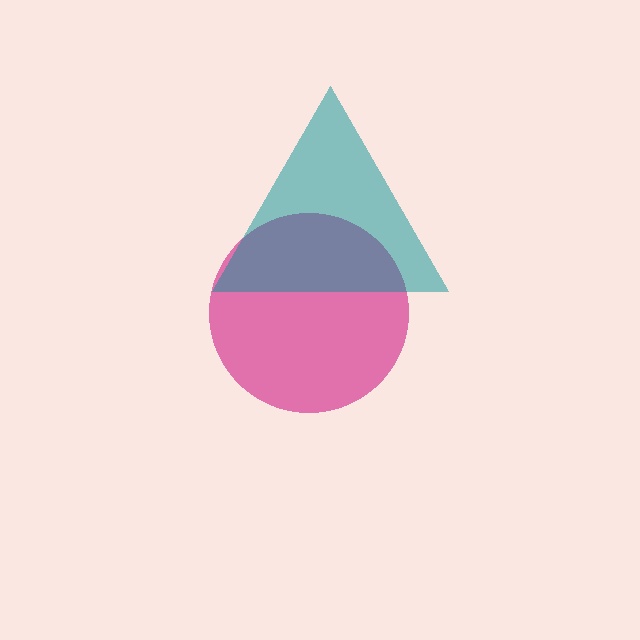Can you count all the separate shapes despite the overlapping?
Yes, there are 2 separate shapes.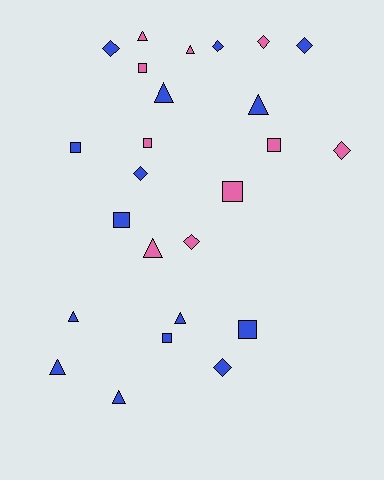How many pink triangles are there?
There are 3 pink triangles.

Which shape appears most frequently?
Triangle, with 9 objects.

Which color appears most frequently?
Blue, with 15 objects.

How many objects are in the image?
There are 25 objects.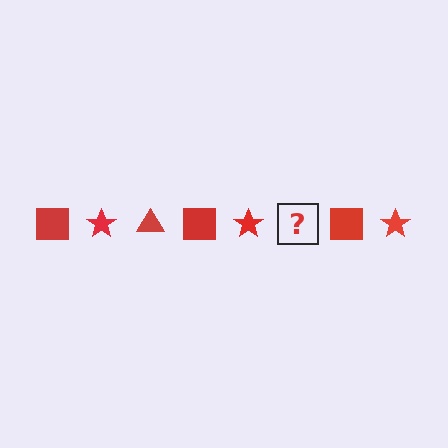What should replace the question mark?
The question mark should be replaced with a red triangle.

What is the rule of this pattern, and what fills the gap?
The rule is that the pattern cycles through square, star, triangle shapes in red. The gap should be filled with a red triangle.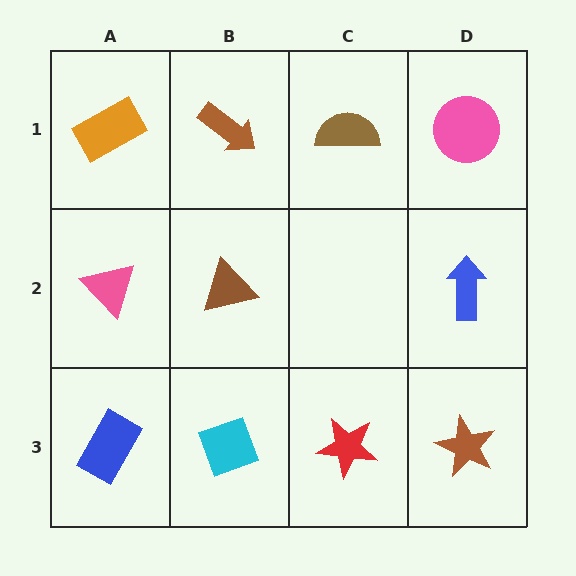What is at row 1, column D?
A pink circle.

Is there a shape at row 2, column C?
No, that cell is empty.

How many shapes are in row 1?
4 shapes.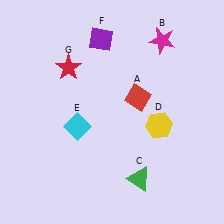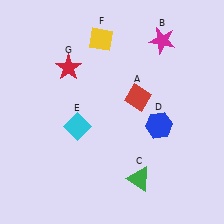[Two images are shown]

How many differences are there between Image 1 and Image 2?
There are 2 differences between the two images.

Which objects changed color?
D changed from yellow to blue. F changed from purple to yellow.